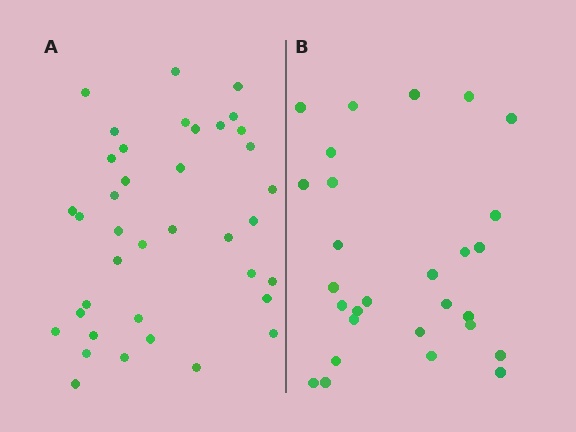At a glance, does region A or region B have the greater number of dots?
Region A (the left region) has more dots.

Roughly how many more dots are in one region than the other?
Region A has roughly 10 or so more dots than region B.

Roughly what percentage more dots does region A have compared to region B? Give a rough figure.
About 35% more.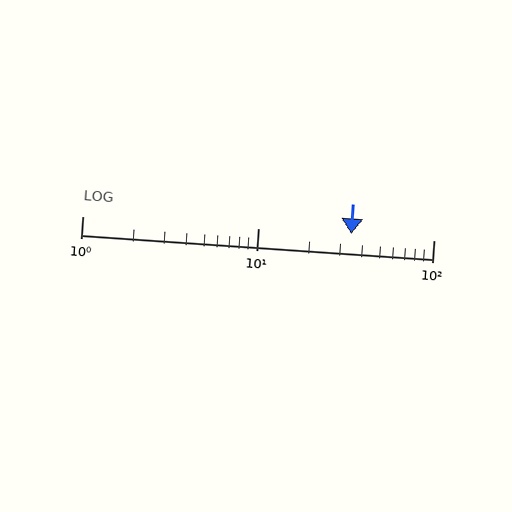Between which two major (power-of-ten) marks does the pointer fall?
The pointer is between 10 and 100.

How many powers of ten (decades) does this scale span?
The scale spans 2 decades, from 1 to 100.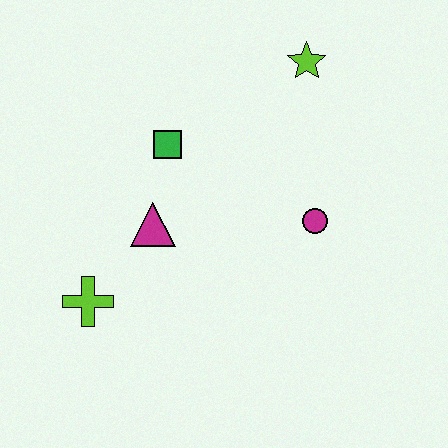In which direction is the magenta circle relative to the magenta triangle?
The magenta circle is to the right of the magenta triangle.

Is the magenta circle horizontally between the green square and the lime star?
No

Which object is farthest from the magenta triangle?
The lime star is farthest from the magenta triangle.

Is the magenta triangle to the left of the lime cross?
No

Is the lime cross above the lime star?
No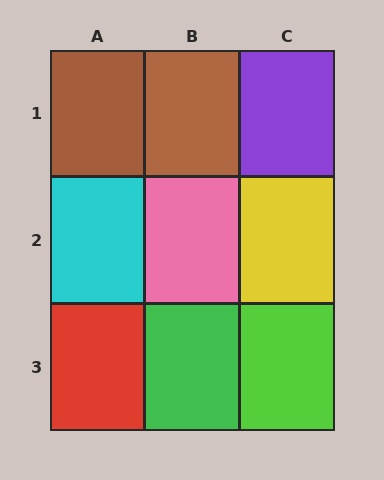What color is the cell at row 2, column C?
Yellow.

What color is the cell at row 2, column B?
Pink.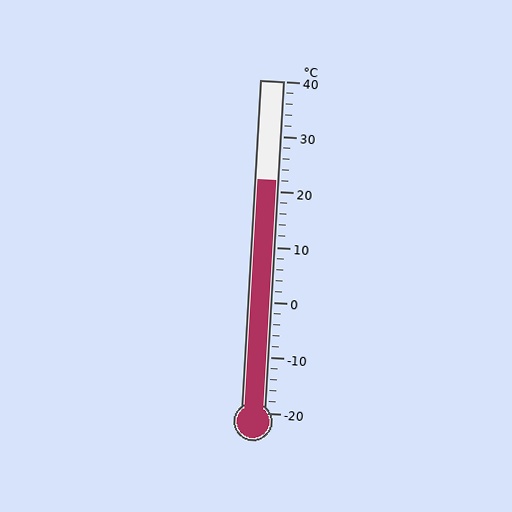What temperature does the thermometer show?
The thermometer shows approximately 22°C.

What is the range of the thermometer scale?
The thermometer scale ranges from -20°C to 40°C.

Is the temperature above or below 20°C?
The temperature is above 20°C.